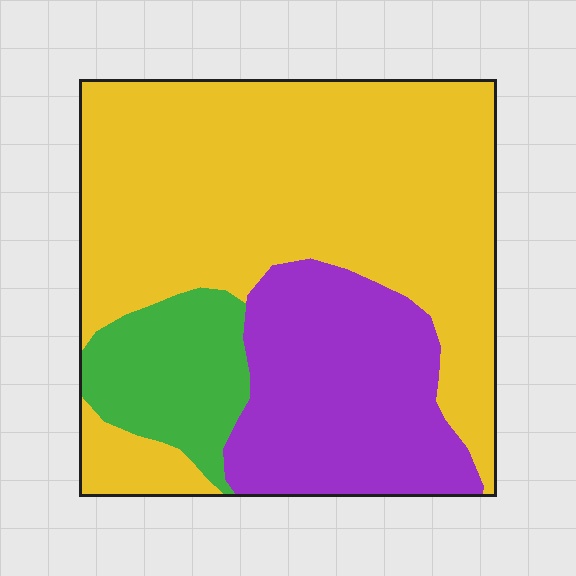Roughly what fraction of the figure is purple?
Purple takes up about one quarter (1/4) of the figure.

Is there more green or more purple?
Purple.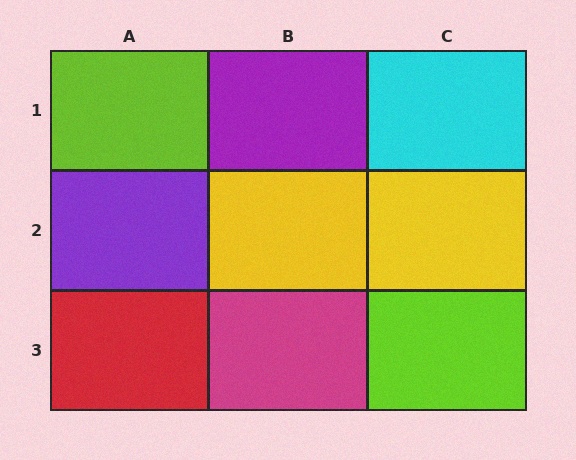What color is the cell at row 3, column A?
Red.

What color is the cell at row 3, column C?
Lime.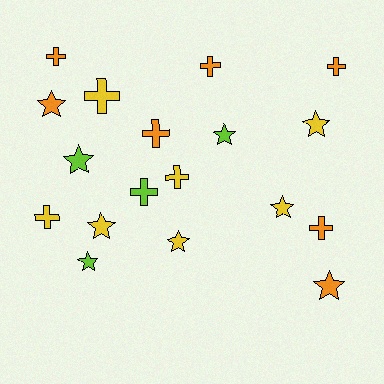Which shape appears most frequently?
Star, with 9 objects.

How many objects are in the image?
There are 18 objects.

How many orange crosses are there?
There are 5 orange crosses.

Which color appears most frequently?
Yellow, with 7 objects.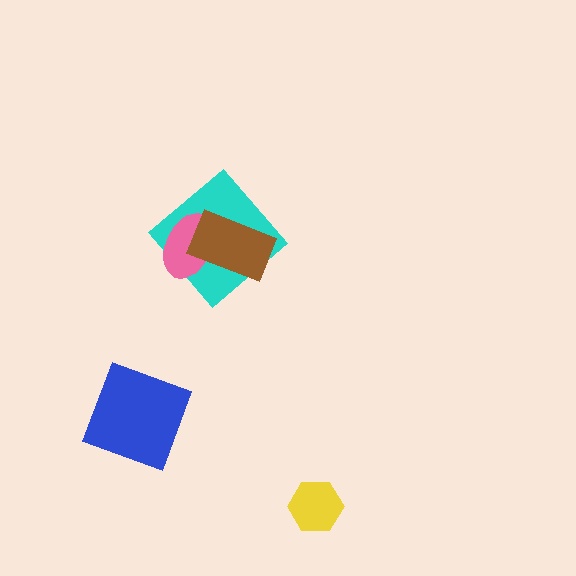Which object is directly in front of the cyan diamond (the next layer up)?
The pink ellipse is directly in front of the cyan diamond.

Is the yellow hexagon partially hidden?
No, no other shape covers it.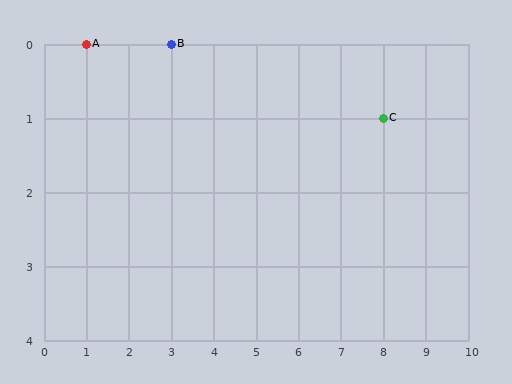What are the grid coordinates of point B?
Point B is at grid coordinates (3, 0).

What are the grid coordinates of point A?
Point A is at grid coordinates (1, 0).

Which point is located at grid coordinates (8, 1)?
Point C is at (8, 1).